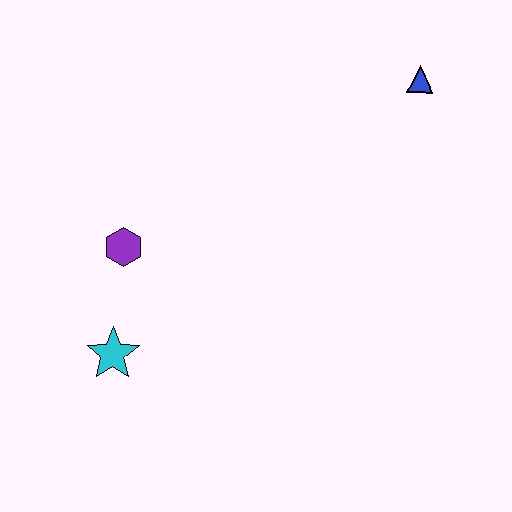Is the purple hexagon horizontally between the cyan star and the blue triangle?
Yes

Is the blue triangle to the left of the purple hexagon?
No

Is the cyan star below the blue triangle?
Yes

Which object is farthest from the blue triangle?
The cyan star is farthest from the blue triangle.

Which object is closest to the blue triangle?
The purple hexagon is closest to the blue triangle.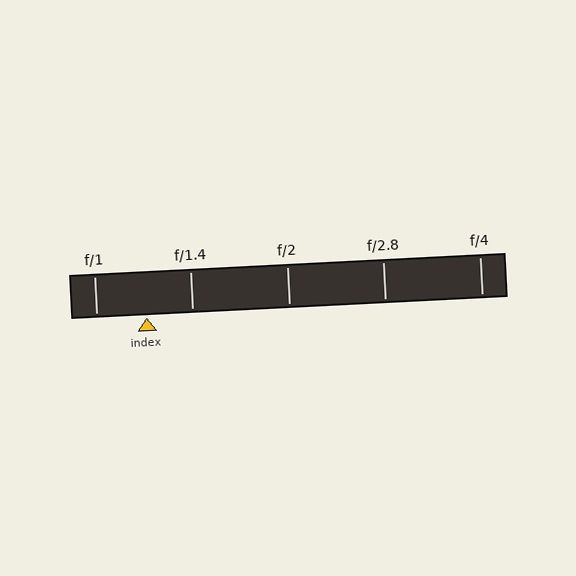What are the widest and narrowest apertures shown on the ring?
The widest aperture shown is f/1 and the narrowest is f/4.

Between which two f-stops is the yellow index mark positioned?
The index mark is between f/1 and f/1.4.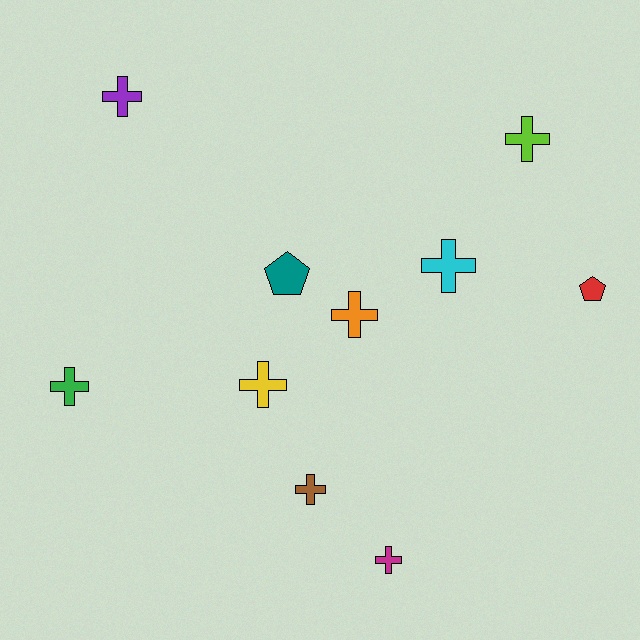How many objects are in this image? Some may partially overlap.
There are 10 objects.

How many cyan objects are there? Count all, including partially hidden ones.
There is 1 cyan object.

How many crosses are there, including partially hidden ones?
There are 8 crosses.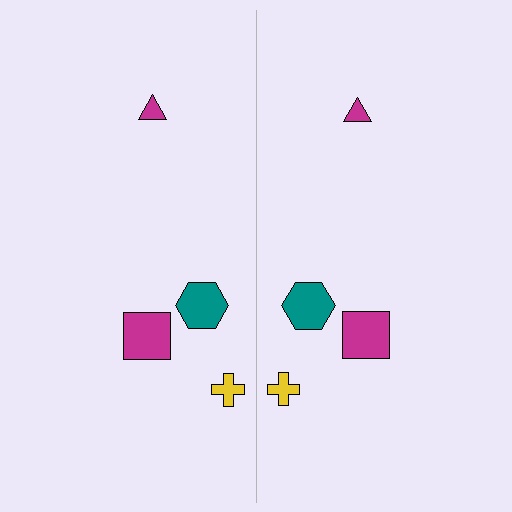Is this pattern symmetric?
Yes, this pattern has bilateral (reflection) symmetry.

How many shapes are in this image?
There are 8 shapes in this image.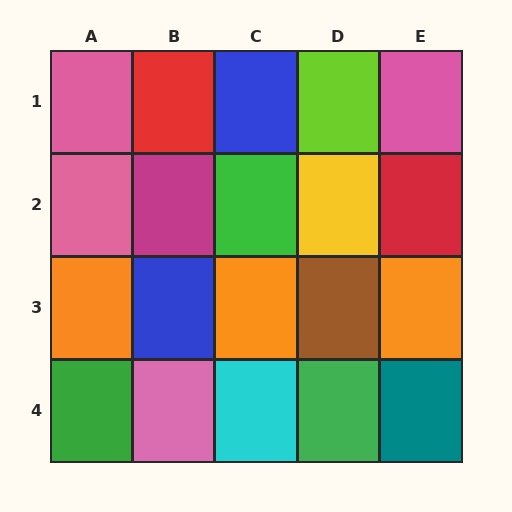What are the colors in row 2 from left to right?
Pink, magenta, green, yellow, red.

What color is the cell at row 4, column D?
Green.